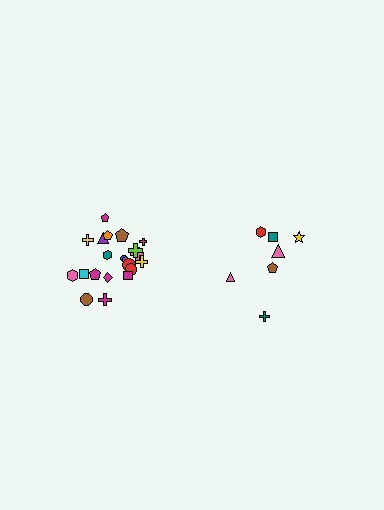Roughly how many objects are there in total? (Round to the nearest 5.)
Roughly 30 objects in total.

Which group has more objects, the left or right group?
The left group.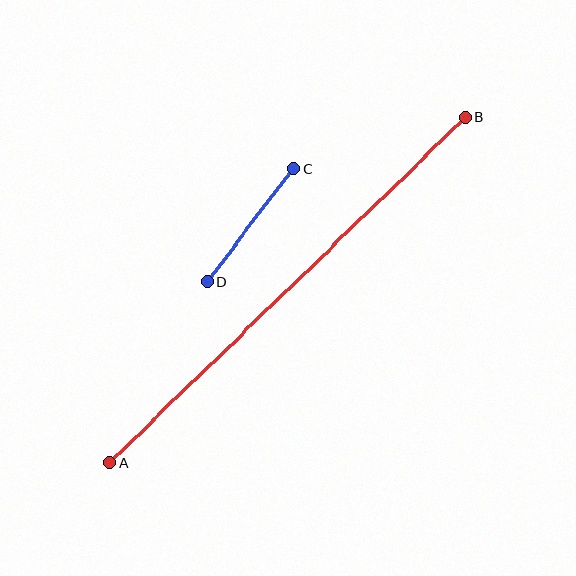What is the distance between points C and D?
The distance is approximately 142 pixels.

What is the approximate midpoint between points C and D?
The midpoint is at approximately (250, 225) pixels.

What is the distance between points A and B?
The distance is approximately 496 pixels.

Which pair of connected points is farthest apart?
Points A and B are farthest apart.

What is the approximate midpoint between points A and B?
The midpoint is at approximately (287, 290) pixels.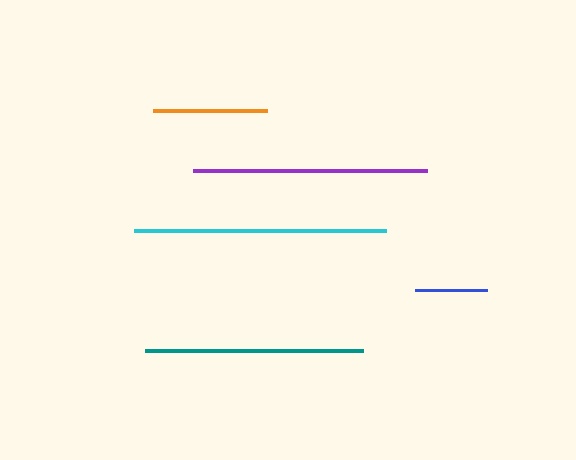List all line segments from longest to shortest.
From longest to shortest: cyan, purple, teal, orange, blue.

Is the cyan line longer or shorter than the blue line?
The cyan line is longer than the blue line.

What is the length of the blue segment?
The blue segment is approximately 71 pixels long.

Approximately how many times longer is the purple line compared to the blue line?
The purple line is approximately 3.3 times the length of the blue line.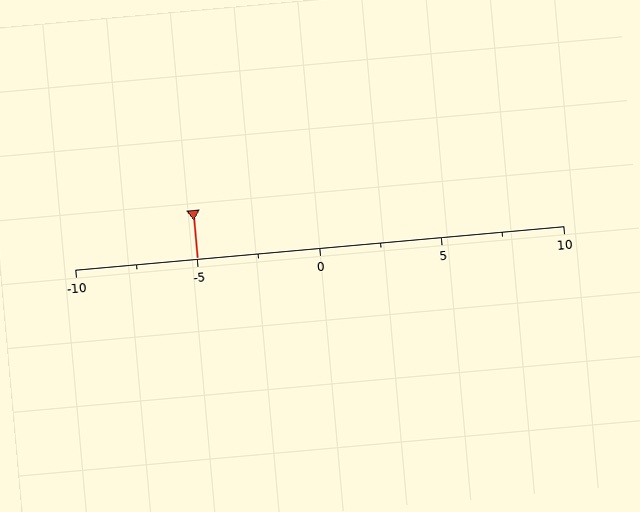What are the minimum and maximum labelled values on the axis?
The axis runs from -10 to 10.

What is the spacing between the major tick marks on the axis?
The major ticks are spaced 5 apart.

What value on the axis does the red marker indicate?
The marker indicates approximately -5.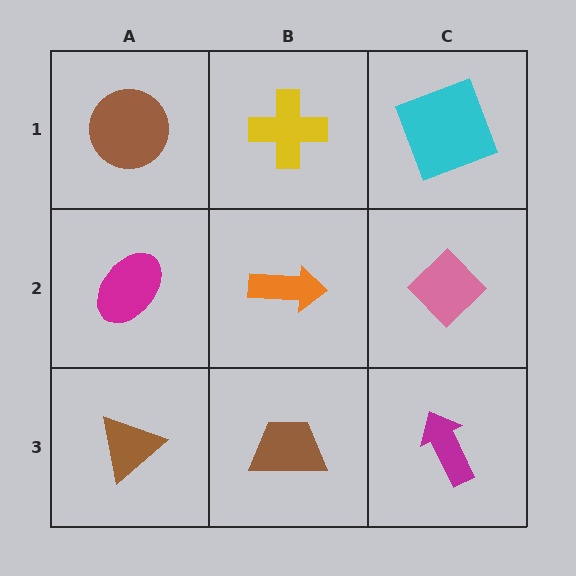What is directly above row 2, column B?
A yellow cross.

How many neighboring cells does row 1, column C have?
2.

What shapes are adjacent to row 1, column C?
A pink diamond (row 2, column C), a yellow cross (row 1, column B).